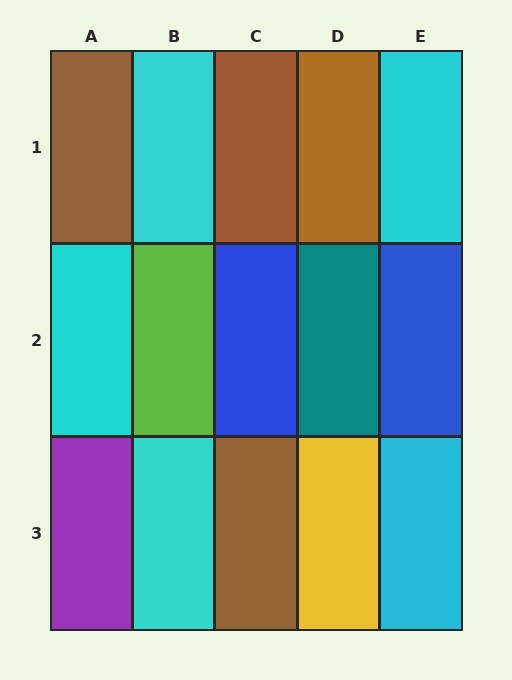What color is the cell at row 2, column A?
Cyan.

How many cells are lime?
1 cell is lime.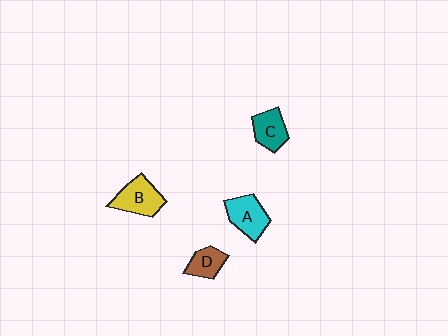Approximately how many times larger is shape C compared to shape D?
Approximately 1.2 times.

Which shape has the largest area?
Shape B (yellow).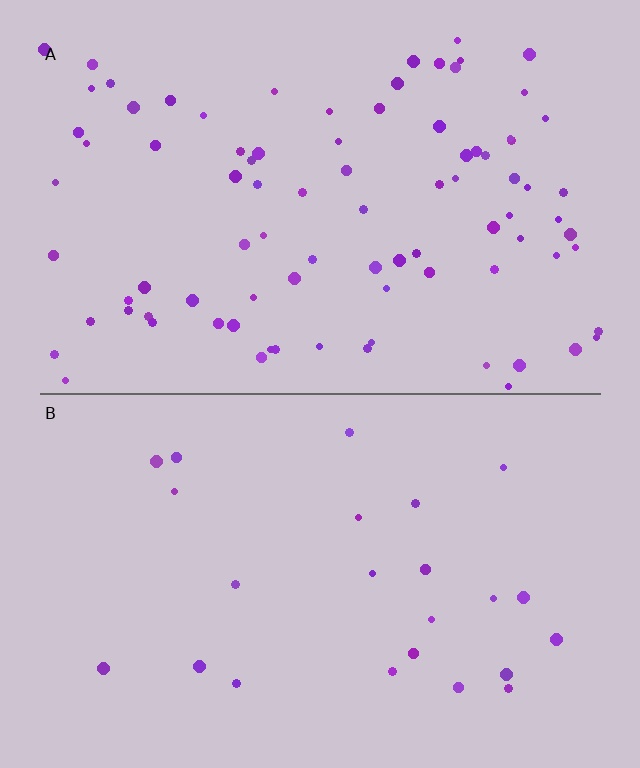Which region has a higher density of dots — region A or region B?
A (the top).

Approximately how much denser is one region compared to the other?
Approximately 3.6× — region A over region B.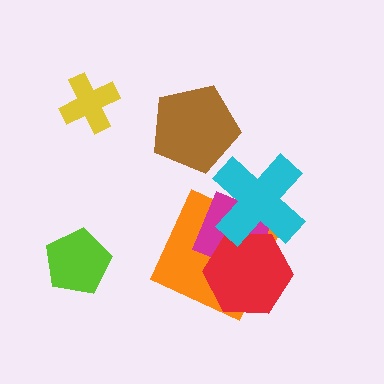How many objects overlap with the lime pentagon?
0 objects overlap with the lime pentagon.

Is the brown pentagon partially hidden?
No, no other shape covers it.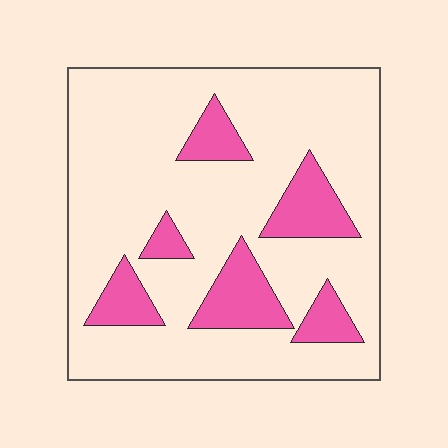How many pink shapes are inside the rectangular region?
6.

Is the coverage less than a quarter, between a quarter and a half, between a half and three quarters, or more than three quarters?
Less than a quarter.